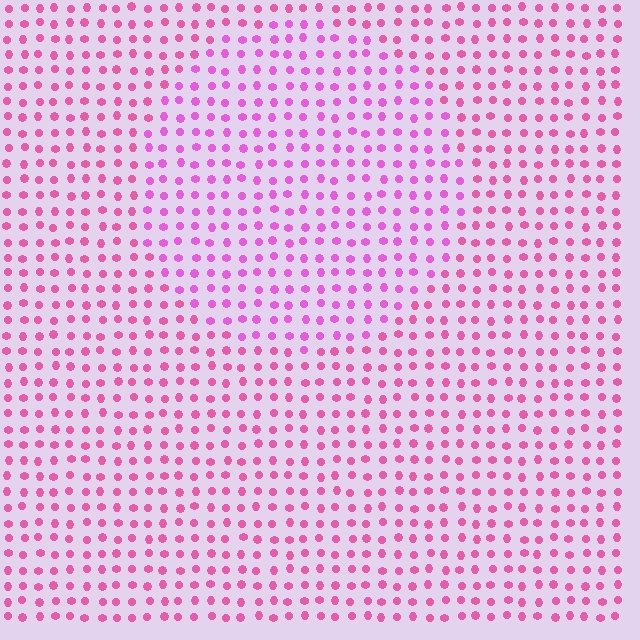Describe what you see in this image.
The image is filled with small pink elements in a uniform arrangement. A circle-shaped region is visible where the elements are tinted to a slightly different hue, forming a subtle color boundary.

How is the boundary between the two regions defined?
The boundary is defined purely by a slight shift in hue (about 23 degrees). Spacing, size, and orientation are identical on both sides.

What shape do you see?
I see a circle.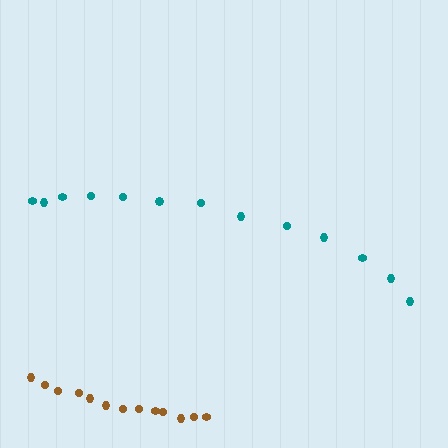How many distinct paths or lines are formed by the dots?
There are 2 distinct paths.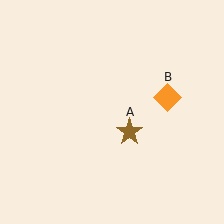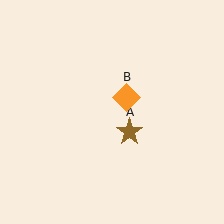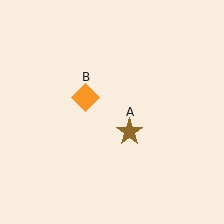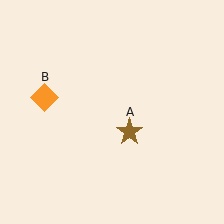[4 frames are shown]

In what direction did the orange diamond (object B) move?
The orange diamond (object B) moved left.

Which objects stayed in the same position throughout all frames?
Brown star (object A) remained stationary.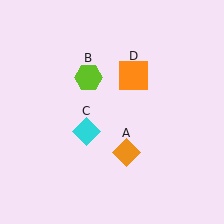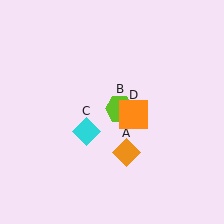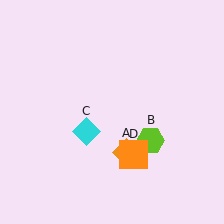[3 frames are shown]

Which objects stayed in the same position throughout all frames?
Orange diamond (object A) and cyan diamond (object C) remained stationary.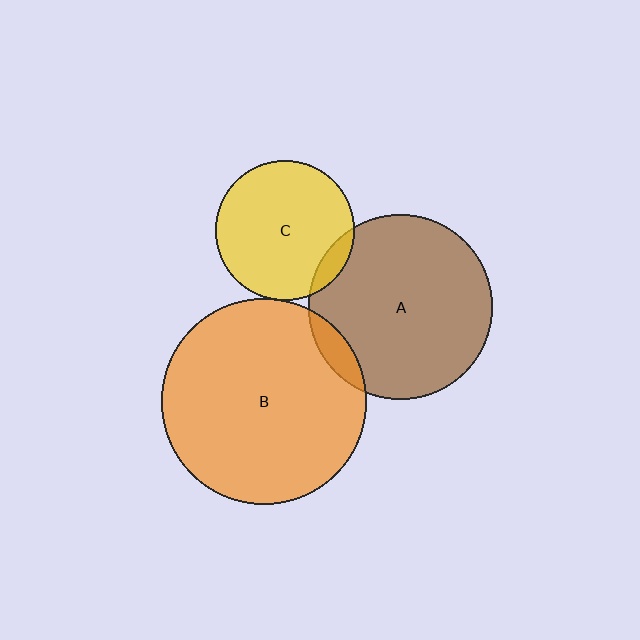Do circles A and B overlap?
Yes.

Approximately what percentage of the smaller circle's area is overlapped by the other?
Approximately 10%.